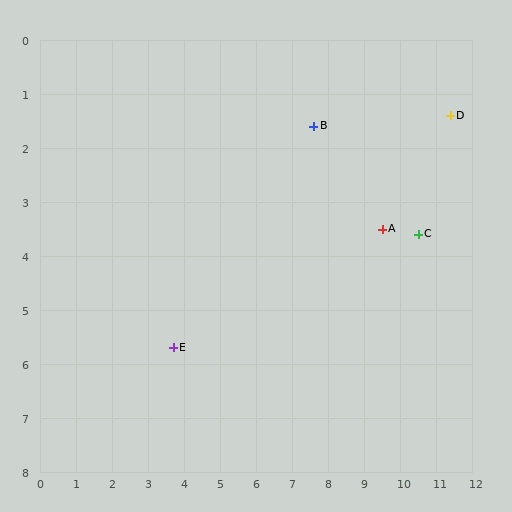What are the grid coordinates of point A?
Point A is at approximately (9.5, 3.5).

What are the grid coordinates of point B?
Point B is at approximately (7.6, 1.6).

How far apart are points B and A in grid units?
Points B and A are about 2.7 grid units apart.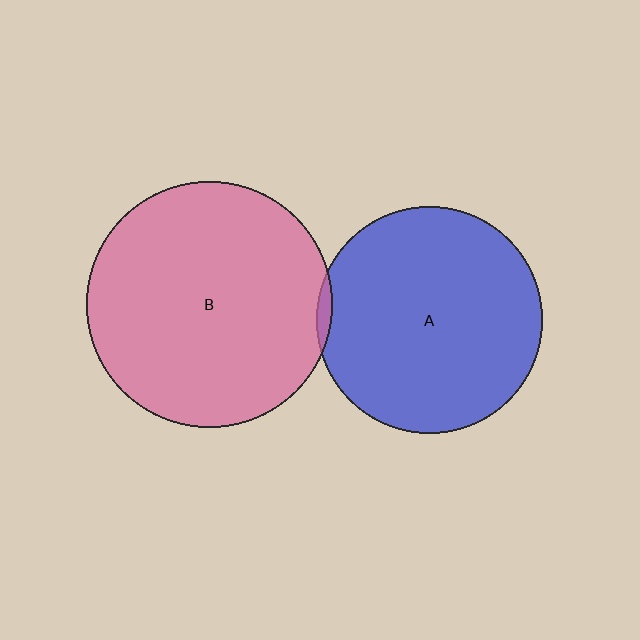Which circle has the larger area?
Circle B (pink).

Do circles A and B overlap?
Yes.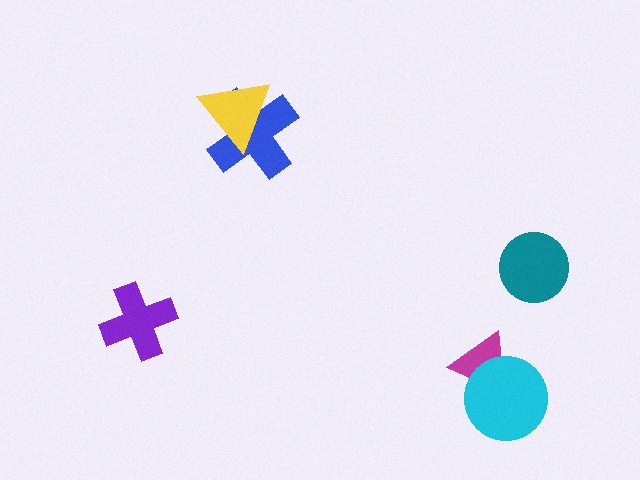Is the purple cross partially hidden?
No, no other shape covers it.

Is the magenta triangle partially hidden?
Yes, it is partially covered by another shape.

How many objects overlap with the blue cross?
1 object overlaps with the blue cross.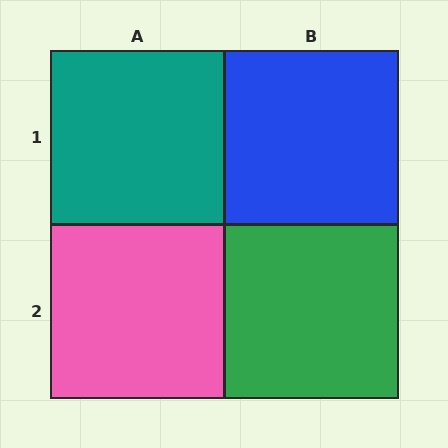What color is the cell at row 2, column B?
Green.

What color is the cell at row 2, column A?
Pink.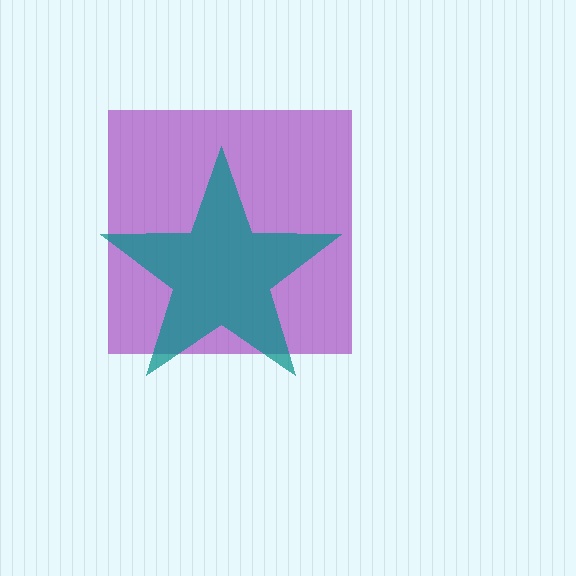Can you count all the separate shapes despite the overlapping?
Yes, there are 2 separate shapes.